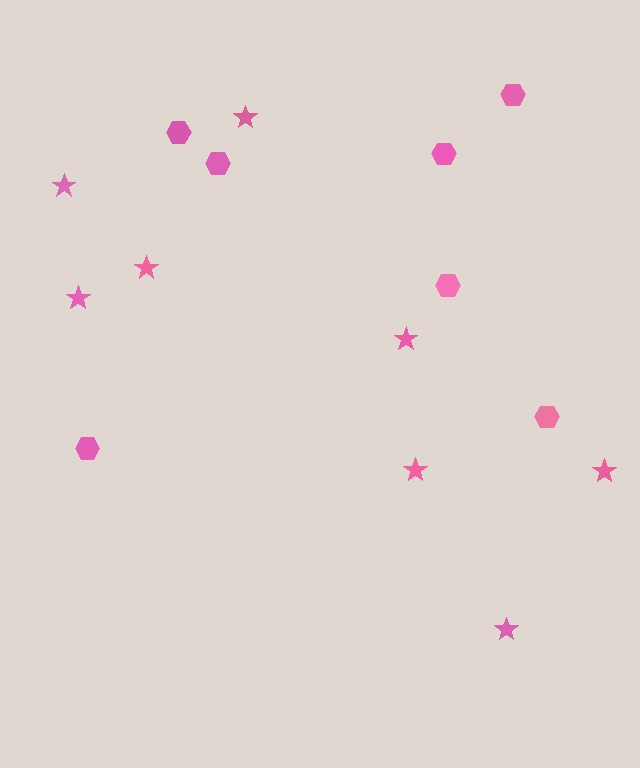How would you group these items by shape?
There are 2 groups: one group of stars (8) and one group of hexagons (7).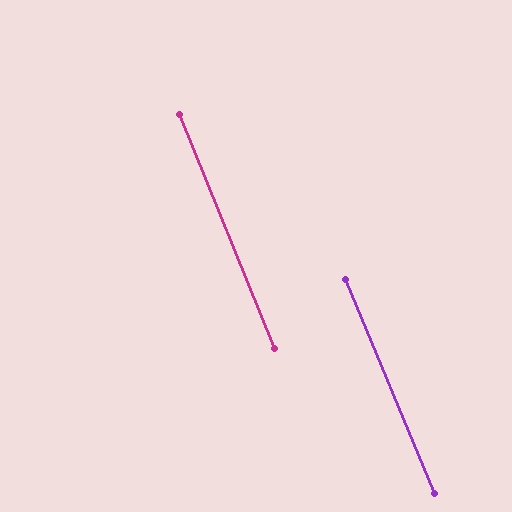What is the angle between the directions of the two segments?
Approximately 1 degree.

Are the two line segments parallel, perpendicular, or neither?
Parallel — their directions differ by only 0.7°.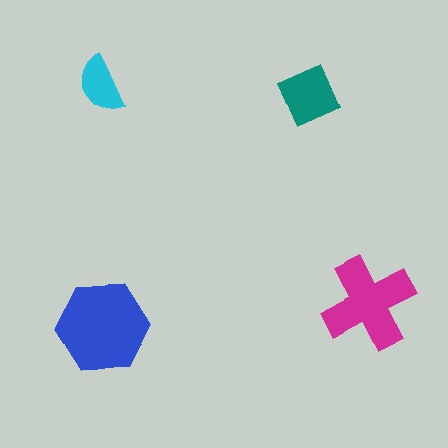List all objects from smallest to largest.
The cyan semicircle, the teal square, the magenta cross, the blue hexagon.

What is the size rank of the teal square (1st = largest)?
3rd.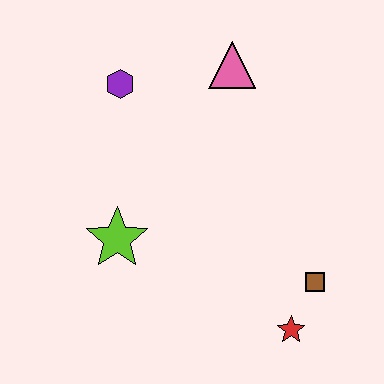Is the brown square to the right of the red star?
Yes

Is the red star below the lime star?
Yes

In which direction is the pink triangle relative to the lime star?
The pink triangle is above the lime star.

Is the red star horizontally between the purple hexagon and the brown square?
Yes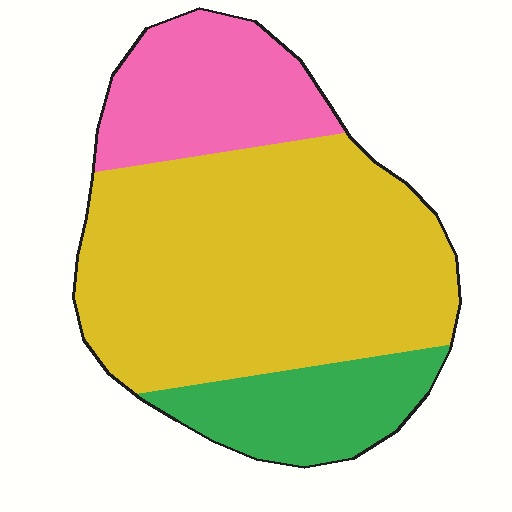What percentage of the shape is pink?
Pink takes up about one fifth (1/5) of the shape.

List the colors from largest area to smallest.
From largest to smallest: yellow, pink, green.